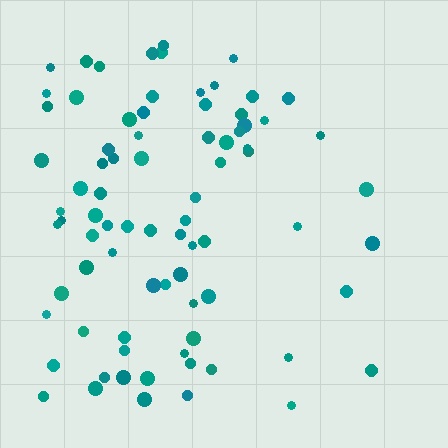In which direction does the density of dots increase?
From right to left, with the left side densest.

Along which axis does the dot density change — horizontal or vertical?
Horizontal.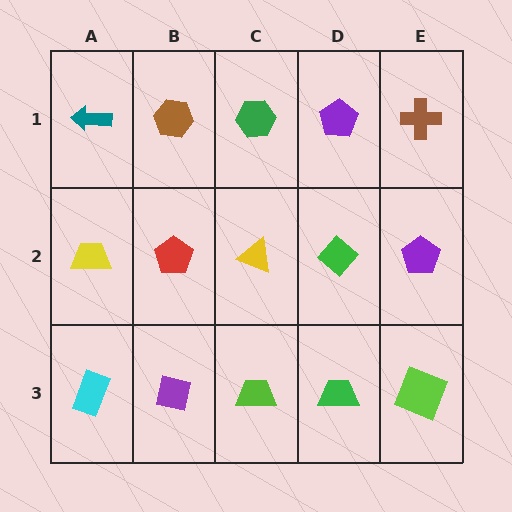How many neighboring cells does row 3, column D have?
3.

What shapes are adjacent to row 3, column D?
A green diamond (row 2, column D), a lime trapezoid (row 3, column C), a lime square (row 3, column E).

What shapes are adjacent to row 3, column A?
A yellow trapezoid (row 2, column A), a purple square (row 3, column B).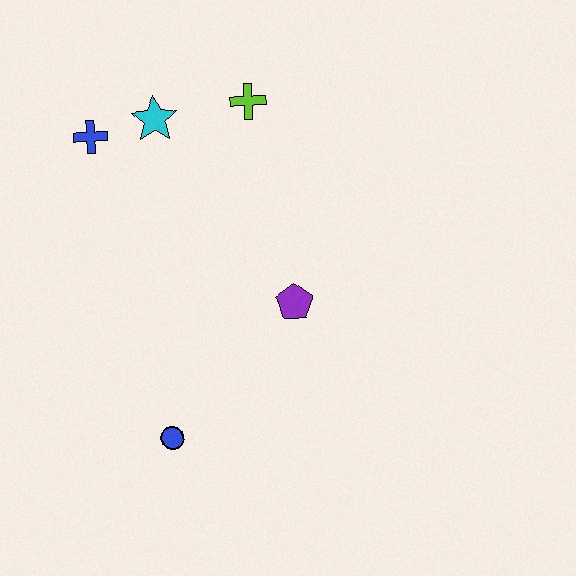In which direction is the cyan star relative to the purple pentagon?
The cyan star is above the purple pentagon.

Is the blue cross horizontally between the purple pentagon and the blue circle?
No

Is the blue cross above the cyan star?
No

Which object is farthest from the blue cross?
The blue circle is farthest from the blue cross.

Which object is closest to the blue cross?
The cyan star is closest to the blue cross.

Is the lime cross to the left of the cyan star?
No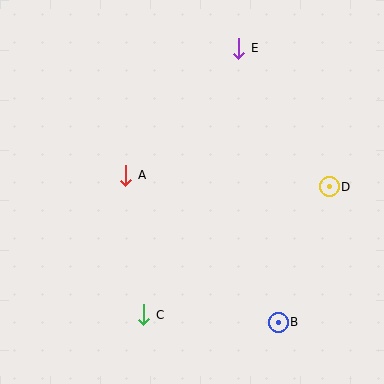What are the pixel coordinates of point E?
Point E is at (239, 48).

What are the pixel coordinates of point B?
Point B is at (278, 322).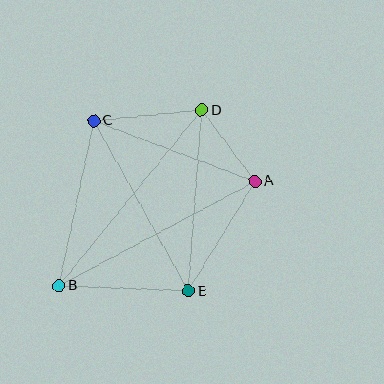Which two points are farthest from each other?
Points B and D are farthest from each other.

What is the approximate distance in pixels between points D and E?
The distance between D and E is approximately 182 pixels.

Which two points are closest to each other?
Points A and D are closest to each other.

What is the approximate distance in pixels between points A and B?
The distance between A and B is approximately 222 pixels.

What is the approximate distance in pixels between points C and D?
The distance between C and D is approximately 109 pixels.